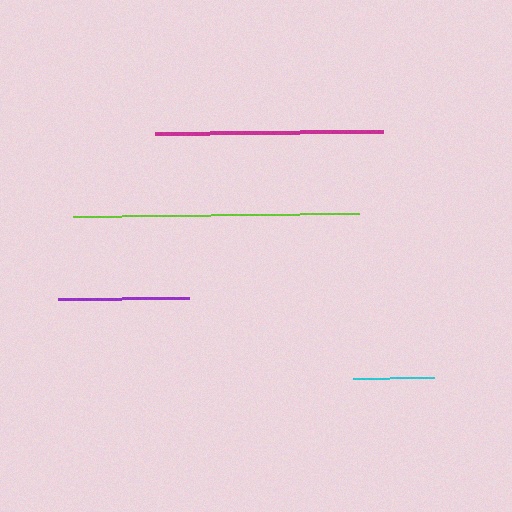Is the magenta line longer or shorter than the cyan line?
The magenta line is longer than the cyan line.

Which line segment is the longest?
The lime line is the longest at approximately 285 pixels.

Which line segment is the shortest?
The cyan line is the shortest at approximately 81 pixels.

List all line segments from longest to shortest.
From longest to shortest: lime, magenta, purple, cyan.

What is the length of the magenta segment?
The magenta segment is approximately 228 pixels long.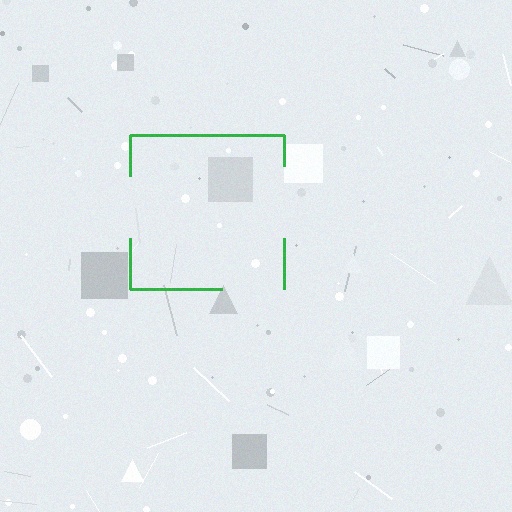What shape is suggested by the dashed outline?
The dashed outline suggests a square.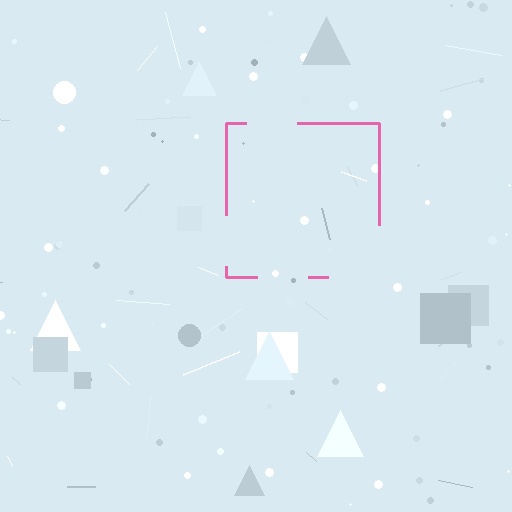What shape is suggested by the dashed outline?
The dashed outline suggests a square.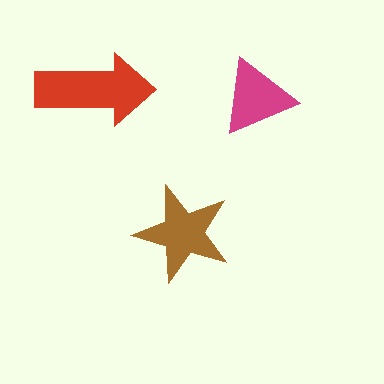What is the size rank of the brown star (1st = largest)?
2nd.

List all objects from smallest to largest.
The magenta triangle, the brown star, the red arrow.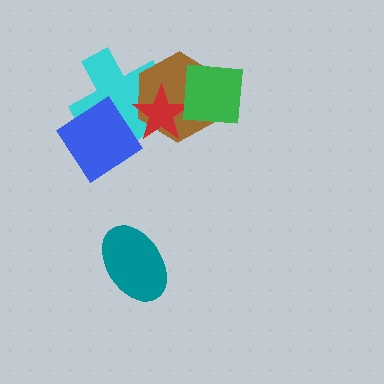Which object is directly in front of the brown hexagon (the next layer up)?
The red star is directly in front of the brown hexagon.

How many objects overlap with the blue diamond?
2 objects overlap with the blue diamond.